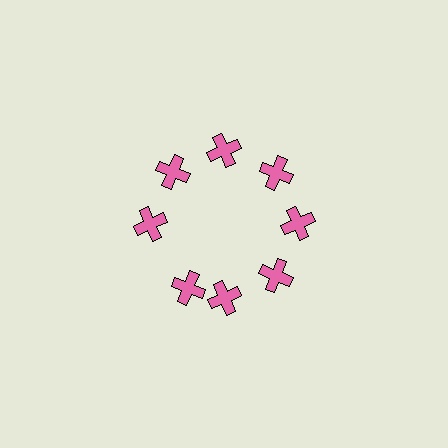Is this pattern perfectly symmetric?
No. The 8 pink crosses are arranged in a ring, but one element near the 8 o'clock position is rotated out of alignment along the ring, breaking the 8-fold rotational symmetry.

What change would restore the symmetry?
The symmetry would be restored by rotating it back into even spacing with its neighbors so that all 8 crosses sit at equal angles and equal distance from the center.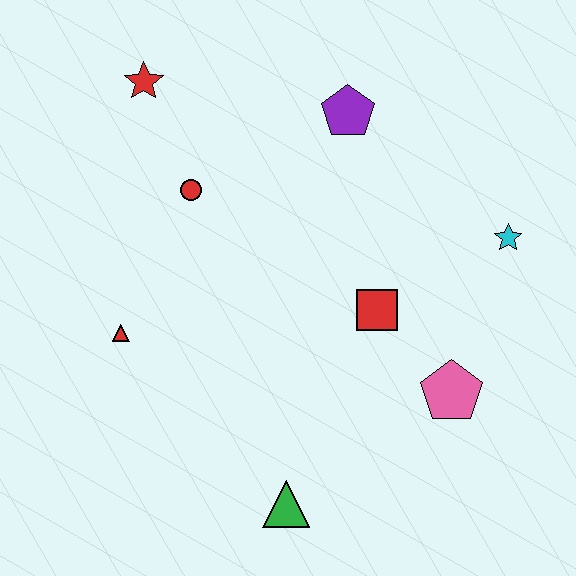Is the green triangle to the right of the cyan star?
No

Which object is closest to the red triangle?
The red circle is closest to the red triangle.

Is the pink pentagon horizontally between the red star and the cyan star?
Yes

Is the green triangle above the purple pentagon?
No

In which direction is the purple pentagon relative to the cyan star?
The purple pentagon is to the left of the cyan star.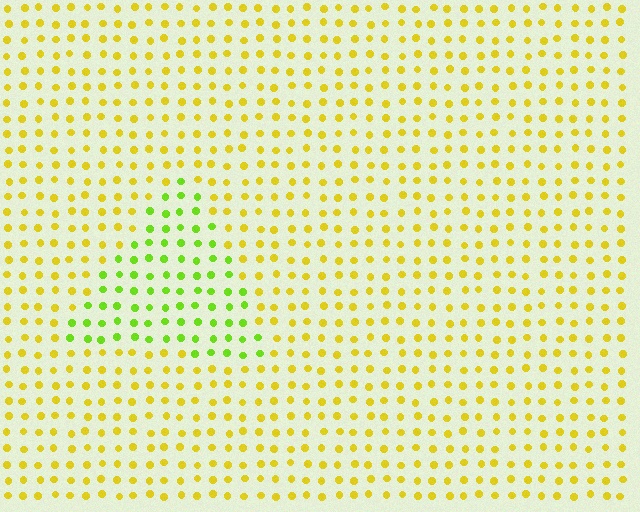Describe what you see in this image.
The image is filled with small yellow elements in a uniform arrangement. A triangle-shaped region is visible where the elements are tinted to a slightly different hue, forming a subtle color boundary.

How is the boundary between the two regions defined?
The boundary is defined purely by a slight shift in hue (about 41 degrees). Spacing, size, and orientation are identical on both sides.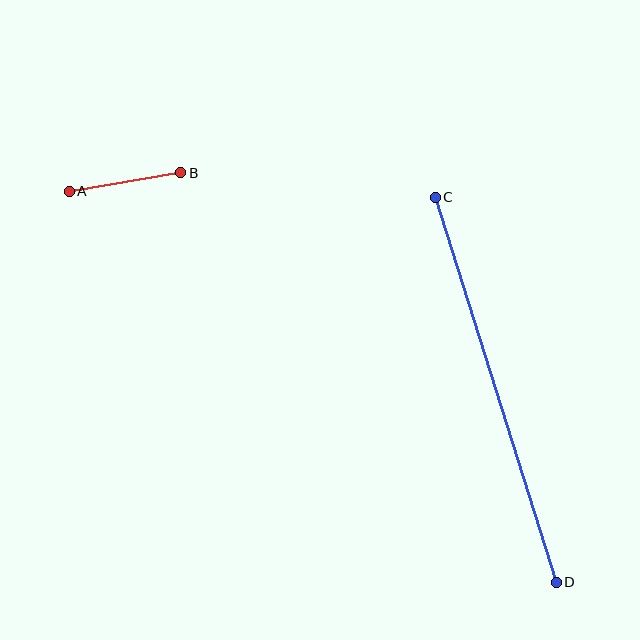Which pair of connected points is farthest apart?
Points C and D are farthest apart.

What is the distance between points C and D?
The distance is approximately 404 pixels.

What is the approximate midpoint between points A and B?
The midpoint is at approximately (125, 182) pixels.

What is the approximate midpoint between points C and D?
The midpoint is at approximately (496, 390) pixels.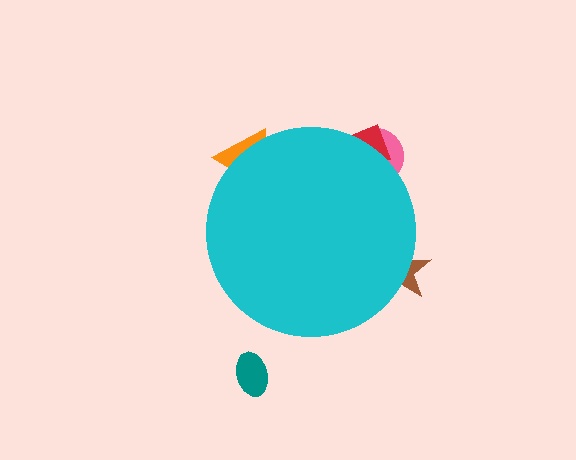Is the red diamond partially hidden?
Yes, the red diamond is partially hidden behind the cyan circle.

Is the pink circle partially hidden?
Yes, the pink circle is partially hidden behind the cyan circle.